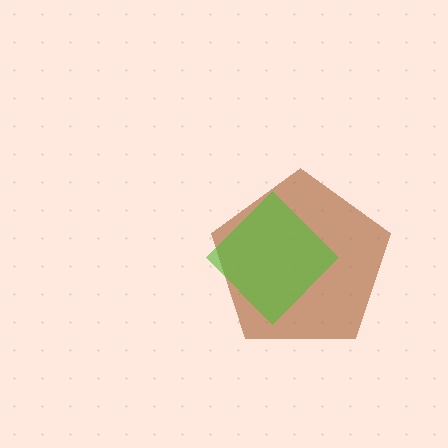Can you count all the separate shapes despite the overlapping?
Yes, there are 2 separate shapes.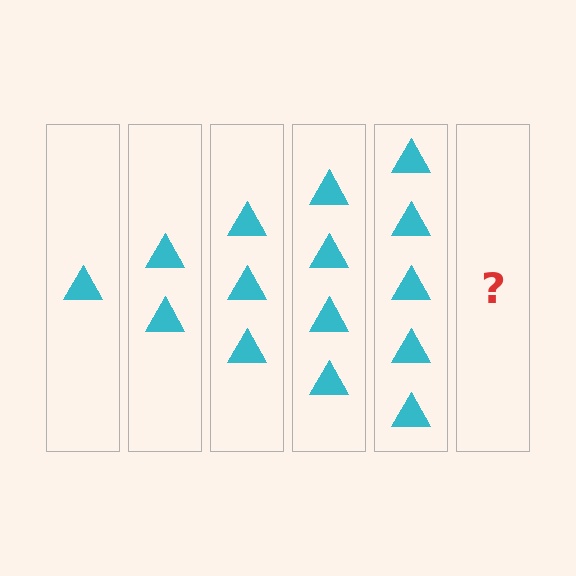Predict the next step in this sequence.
The next step is 6 triangles.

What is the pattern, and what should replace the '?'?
The pattern is that each step adds one more triangle. The '?' should be 6 triangles.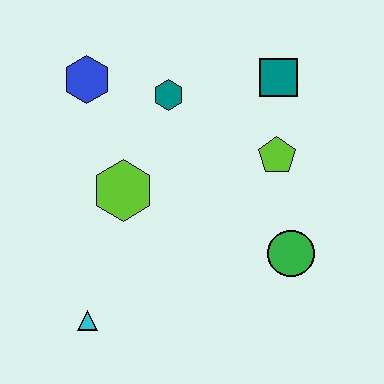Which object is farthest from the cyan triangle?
The teal square is farthest from the cyan triangle.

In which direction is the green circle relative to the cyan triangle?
The green circle is to the right of the cyan triangle.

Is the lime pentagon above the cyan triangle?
Yes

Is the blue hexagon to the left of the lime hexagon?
Yes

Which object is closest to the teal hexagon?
The blue hexagon is closest to the teal hexagon.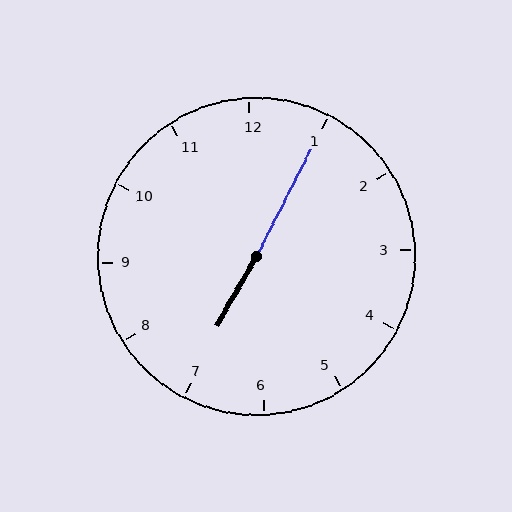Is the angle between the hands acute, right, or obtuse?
It is obtuse.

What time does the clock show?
7:05.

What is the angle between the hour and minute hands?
Approximately 178 degrees.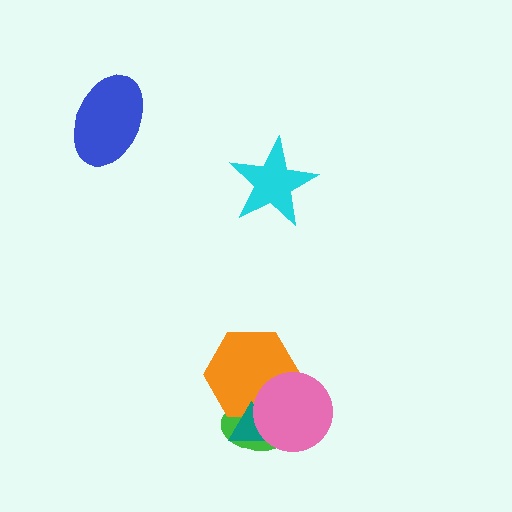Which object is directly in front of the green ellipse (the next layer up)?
The orange hexagon is directly in front of the green ellipse.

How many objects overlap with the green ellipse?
3 objects overlap with the green ellipse.